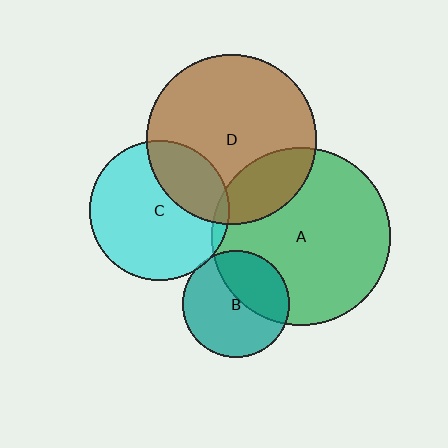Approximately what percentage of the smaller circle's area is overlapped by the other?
Approximately 5%.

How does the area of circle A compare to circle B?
Approximately 2.8 times.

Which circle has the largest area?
Circle A (green).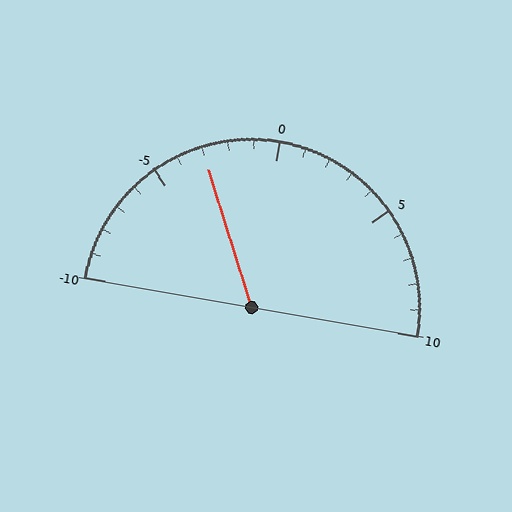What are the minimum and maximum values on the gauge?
The gauge ranges from -10 to 10.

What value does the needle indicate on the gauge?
The needle indicates approximately -3.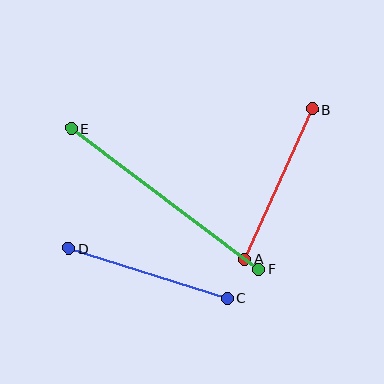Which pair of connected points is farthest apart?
Points E and F are farthest apart.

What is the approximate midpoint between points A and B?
The midpoint is at approximately (278, 184) pixels.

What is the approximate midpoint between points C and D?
The midpoint is at approximately (148, 273) pixels.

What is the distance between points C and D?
The distance is approximately 166 pixels.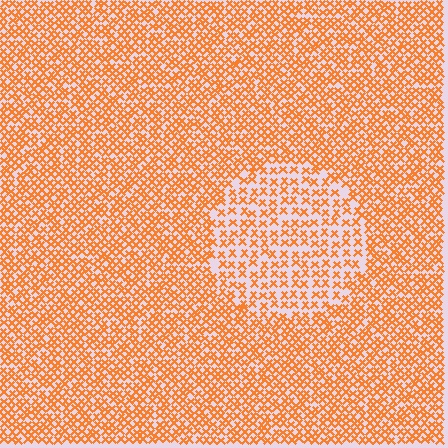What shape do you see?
I see a circle.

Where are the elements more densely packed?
The elements are more densely packed outside the circle boundary.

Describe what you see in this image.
The image contains small orange elements arranged at two different densities. A circle-shaped region is visible where the elements are less densely packed than the surrounding area.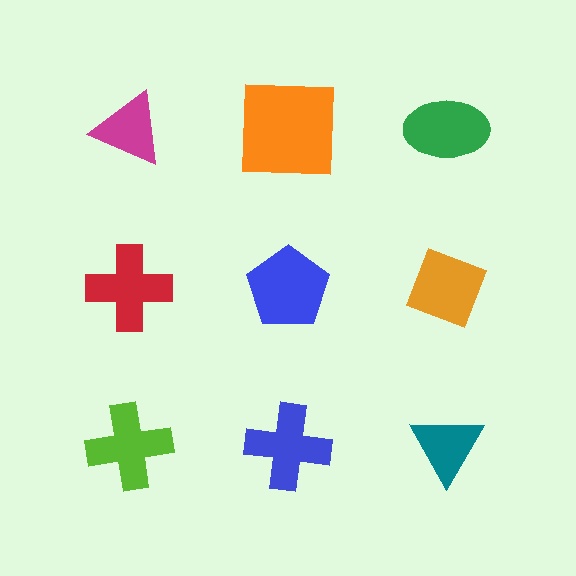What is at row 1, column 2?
An orange square.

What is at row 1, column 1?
A magenta triangle.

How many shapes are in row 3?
3 shapes.